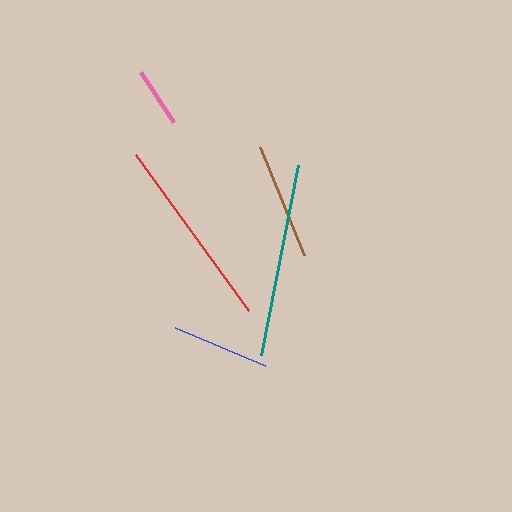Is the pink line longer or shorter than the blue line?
The blue line is longer than the pink line.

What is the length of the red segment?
The red segment is approximately 193 pixels long.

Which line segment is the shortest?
The pink line is the shortest at approximately 60 pixels.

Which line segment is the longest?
The red line is the longest at approximately 193 pixels.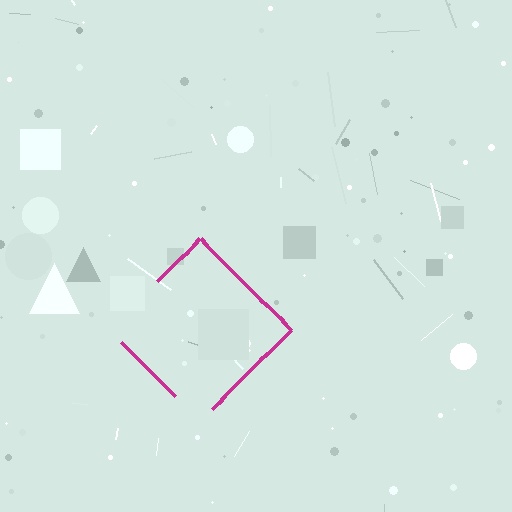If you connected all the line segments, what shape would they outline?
They would outline a diamond.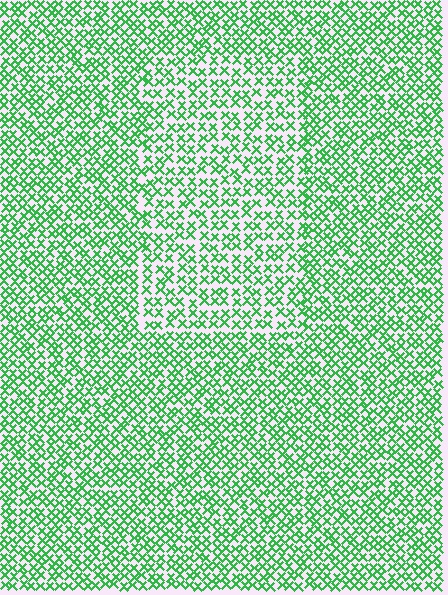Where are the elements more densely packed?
The elements are more densely packed outside the rectangle boundary.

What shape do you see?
I see a rectangle.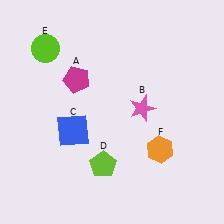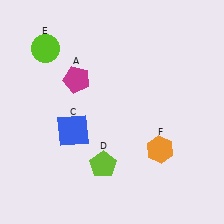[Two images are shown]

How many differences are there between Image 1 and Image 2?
There is 1 difference between the two images.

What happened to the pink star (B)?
The pink star (B) was removed in Image 2. It was in the top-right area of Image 1.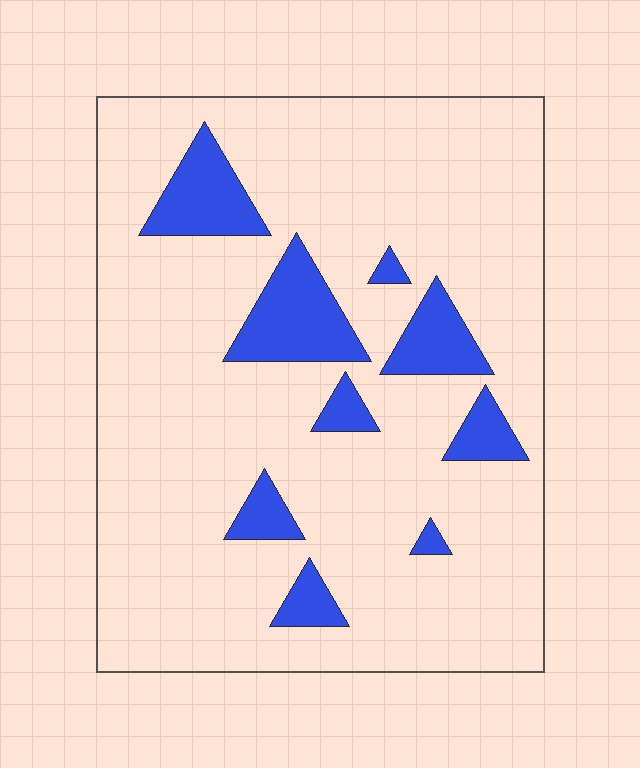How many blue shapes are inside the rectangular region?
9.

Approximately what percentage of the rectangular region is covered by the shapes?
Approximately 15%.